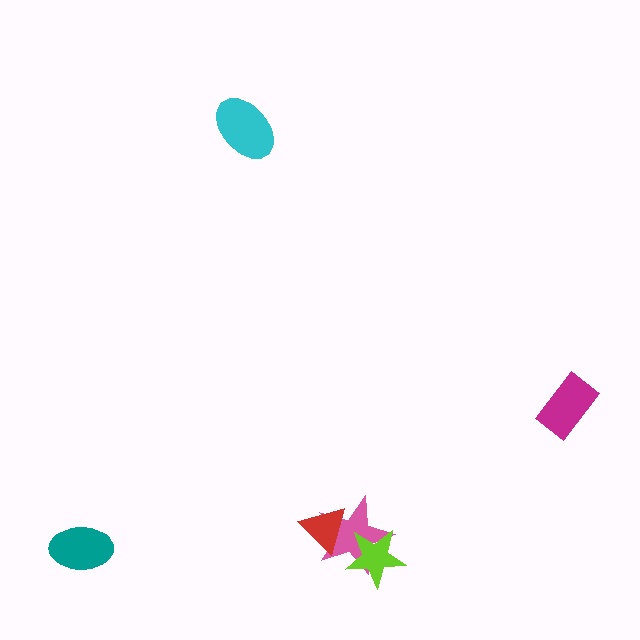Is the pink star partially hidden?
Yes, it is partially covered by another shape.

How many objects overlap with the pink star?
2 objects overlap with the pink star.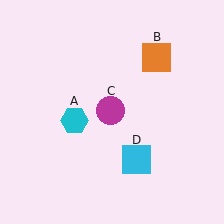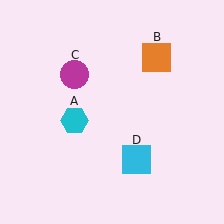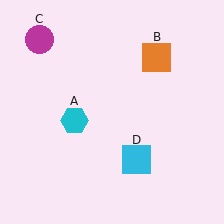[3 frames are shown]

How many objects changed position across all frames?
1 object changed position: magenta circle (object C).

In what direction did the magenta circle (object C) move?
The magenta circle (object C) moved up and to the left.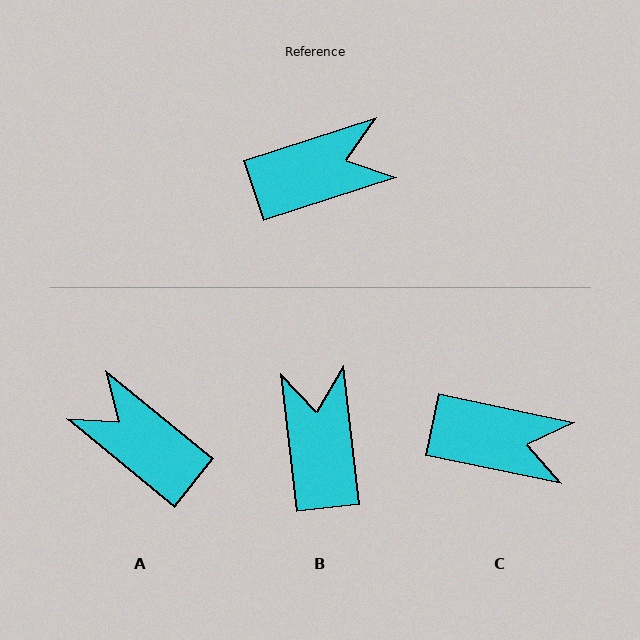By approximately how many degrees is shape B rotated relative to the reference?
Approximately 79 degrees counter-clockwise.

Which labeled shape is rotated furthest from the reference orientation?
A, about 123 degrees away.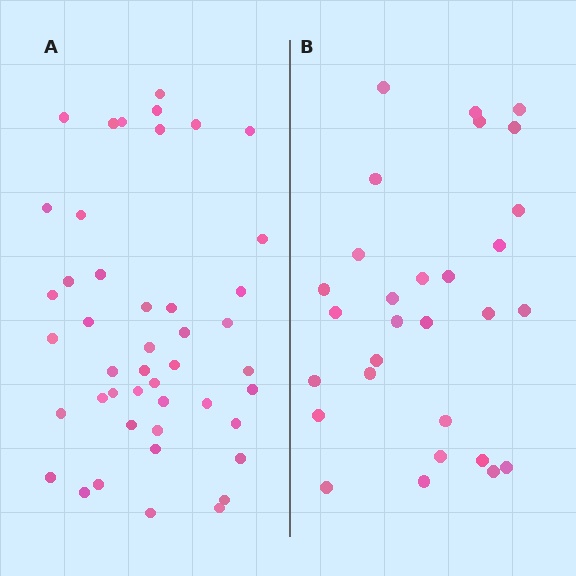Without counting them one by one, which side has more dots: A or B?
Region A (the left region) has more dots.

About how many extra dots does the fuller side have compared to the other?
Region A has approximately 15 more dots than region B.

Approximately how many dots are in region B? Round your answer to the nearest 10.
About 30 dots. (The exact count is 29, which rounds to 30.)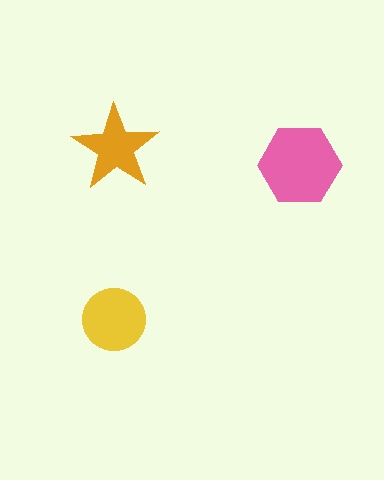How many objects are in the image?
There are 3 objects in the image.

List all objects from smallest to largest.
The orange star, the yellow circle, the pink hexagon.